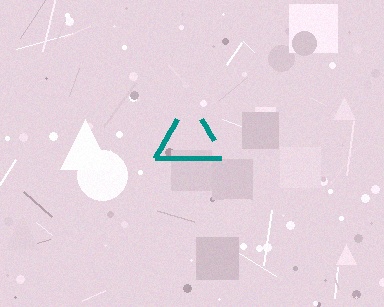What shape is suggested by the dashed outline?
The dashed outline suggests a triangle.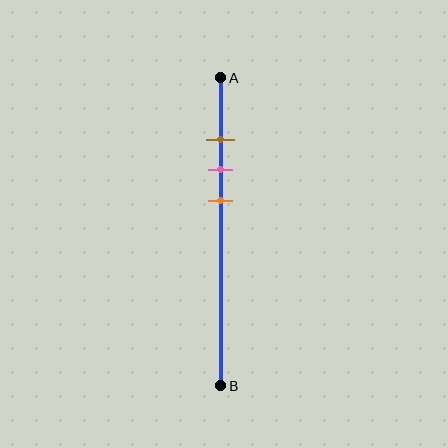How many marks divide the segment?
There are 3 marks dividing the segment.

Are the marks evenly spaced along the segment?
Yes, the marks are approximately evenly spaced.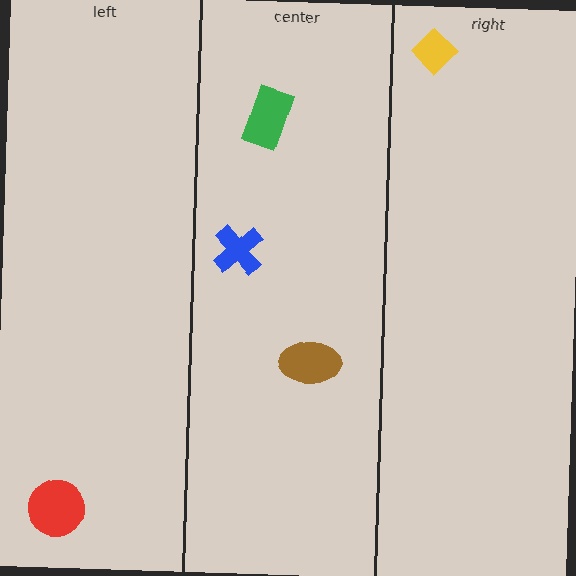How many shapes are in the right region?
1.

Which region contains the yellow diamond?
The right region.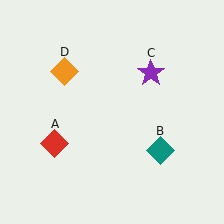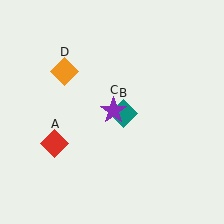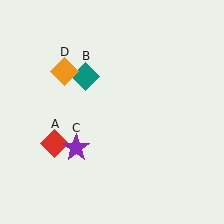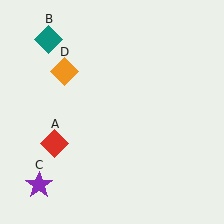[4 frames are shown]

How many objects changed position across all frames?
2 objects changed position: teal diamond (object B), purple star (object C).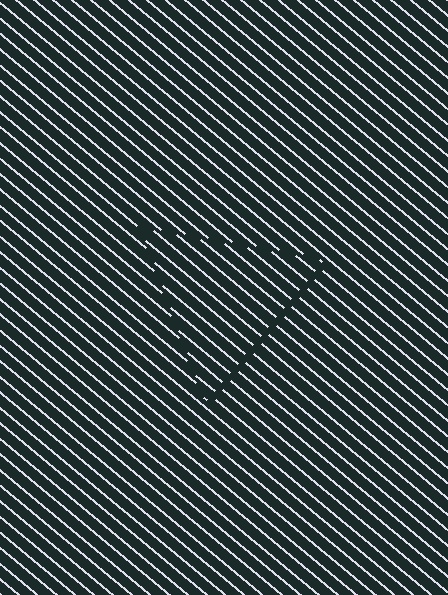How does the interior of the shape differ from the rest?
The interior of the shape contains the same grating, shifted by half a period — the contour is defined by the phase discontinuity where line-ends from the inner and outer gratings abut.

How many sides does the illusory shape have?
3 sides — the line-ends trace a triangle.